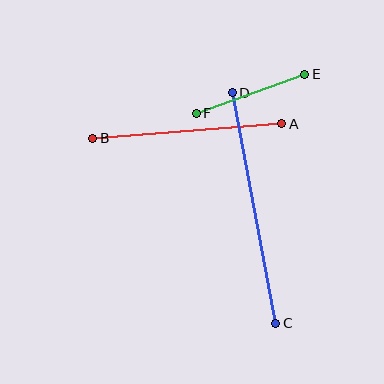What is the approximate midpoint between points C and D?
The midpoint is at approximately (254, 208) pixels.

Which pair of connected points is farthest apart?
Points C and D are farthest apart.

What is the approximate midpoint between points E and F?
The midpoint is at approximately (250, 94) pixels.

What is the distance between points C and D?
The distance is approximately 234 pixels.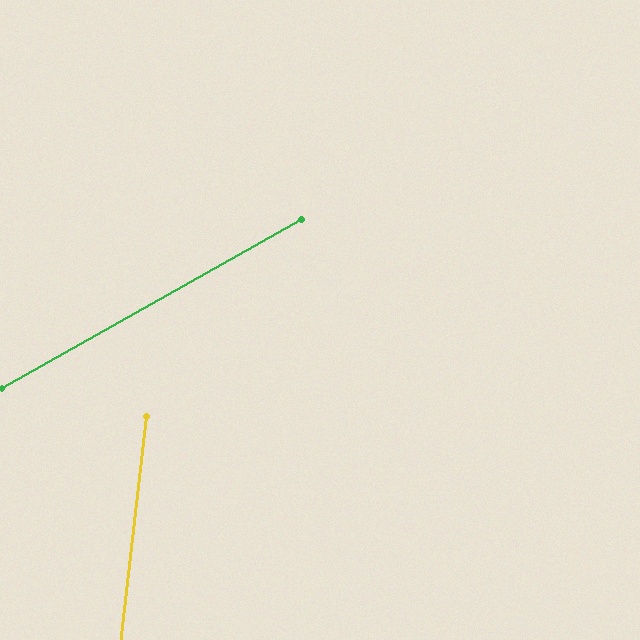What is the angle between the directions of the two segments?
Approximately 54 degrees.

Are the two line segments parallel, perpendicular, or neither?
Neither parallel nor perpendicular — they differ by about 54°.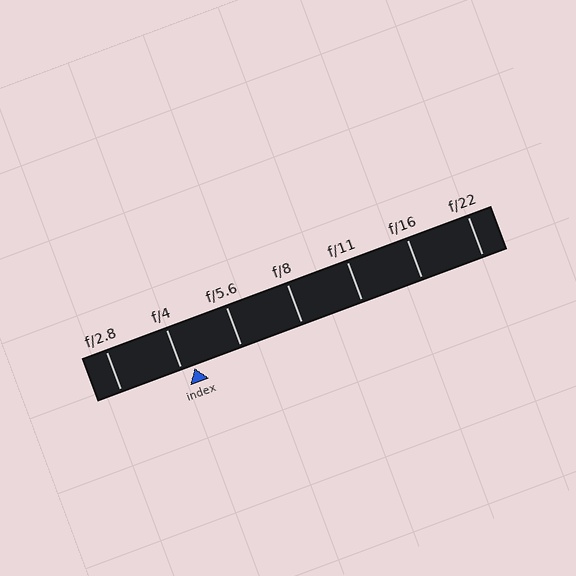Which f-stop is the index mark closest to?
The index mark is closest to f/4.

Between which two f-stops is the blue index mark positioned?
The index mark is between f/4 and f/5.6.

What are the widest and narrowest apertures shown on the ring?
The widest aperture shown is f/2.8 and the narrowest is f/22.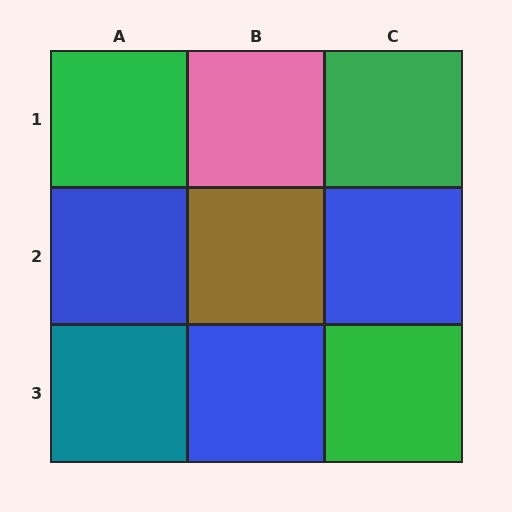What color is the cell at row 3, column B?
Blue.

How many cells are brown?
1 cell is brown.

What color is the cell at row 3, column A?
Teal.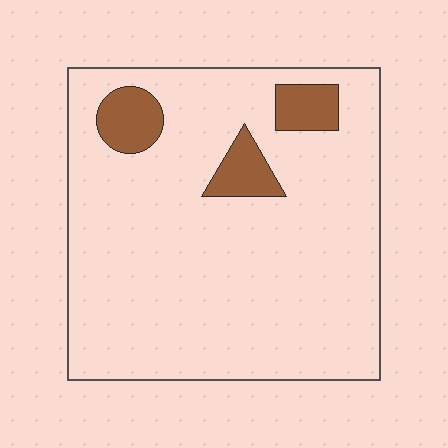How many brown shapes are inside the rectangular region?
3.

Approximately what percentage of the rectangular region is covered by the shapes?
Approximately 10%.